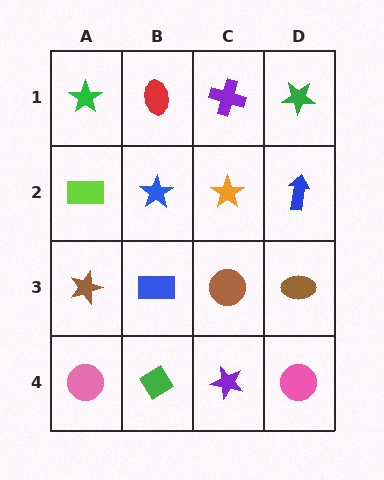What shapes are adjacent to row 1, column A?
A lime rectangle (row 2, column A), a red ellipse (row 1, column B).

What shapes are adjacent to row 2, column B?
A red ellipse (row 1, column B), a blue rectangle (row 3, column B), a lime rectangle (row 2, column A), an orange star (row 2, column C).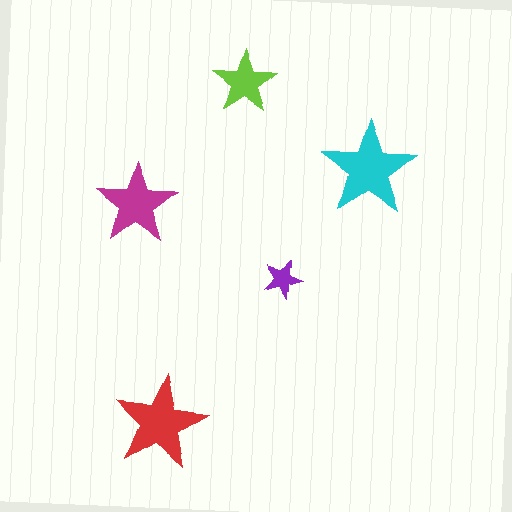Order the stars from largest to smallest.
the cyan one, the red one, the magenta one, the lime one, the purple one.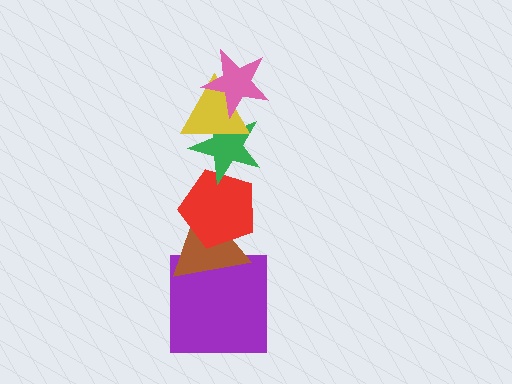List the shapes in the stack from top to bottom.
From top to bottom: the pink star, the yellow triangle, the green star, the red pentagon, the brown triangle, the purple square.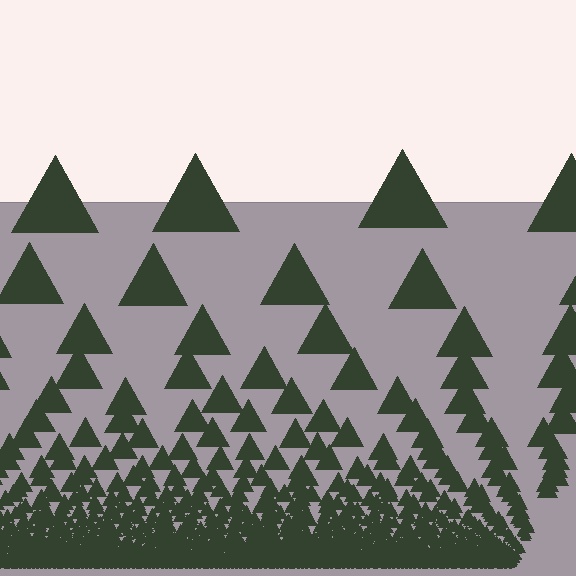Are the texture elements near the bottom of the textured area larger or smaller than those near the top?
Smaller. The gradient is inverted — elements near the bottom are smaller and denser.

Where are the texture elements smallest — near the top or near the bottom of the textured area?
Near the bottom.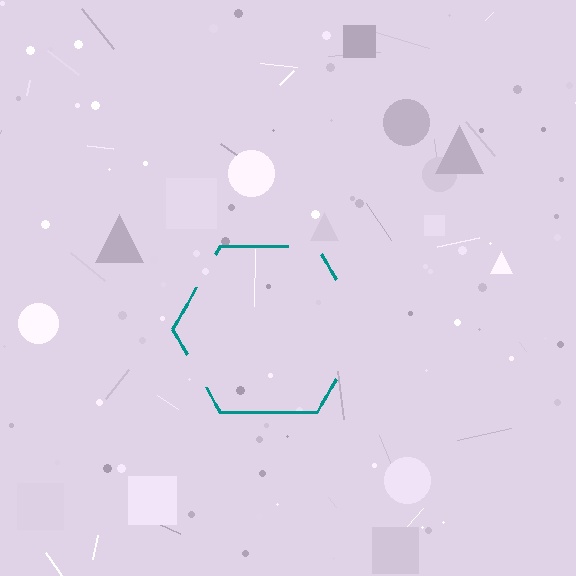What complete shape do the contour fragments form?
The contour fragments form a hexagon.